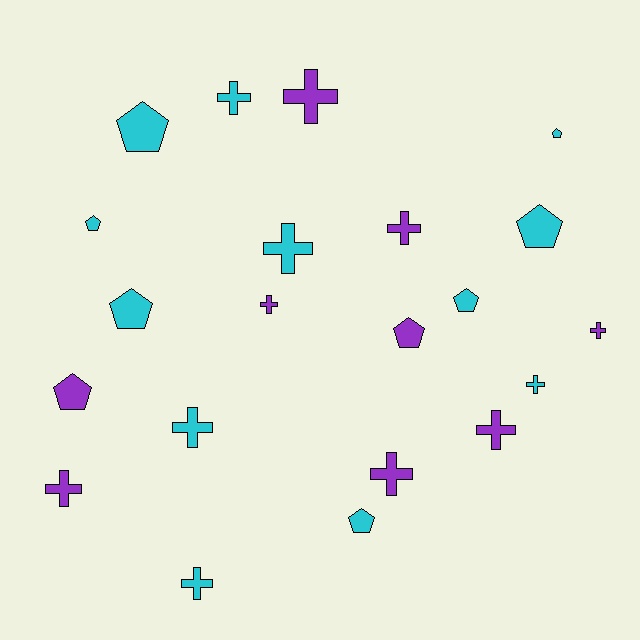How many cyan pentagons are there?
There are 7 cyan pentagons.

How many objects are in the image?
There are 21 objects.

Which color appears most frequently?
Cyan, with 12 objects.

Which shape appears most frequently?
Cross, with 12 objects.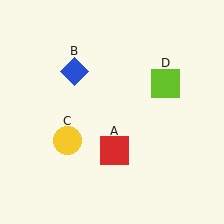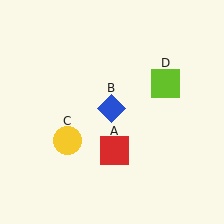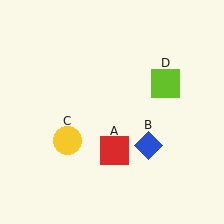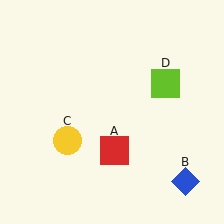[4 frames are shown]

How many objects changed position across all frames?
1 object changed position: blue diamond (object B).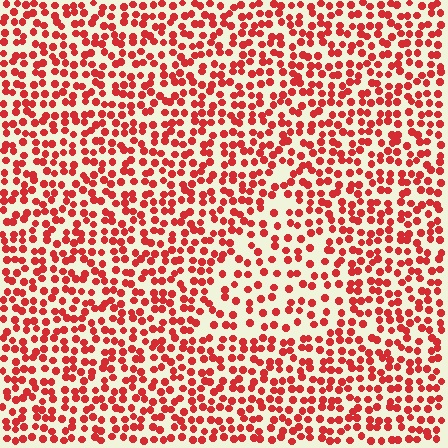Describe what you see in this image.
The image contains small red elements arranged at two different densities. A triangle-shaped region is visible where the elements are less densely packed than the surrounding area.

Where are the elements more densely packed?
The elements are more densely packed outside the triangle boundary.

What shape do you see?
I see a triangle.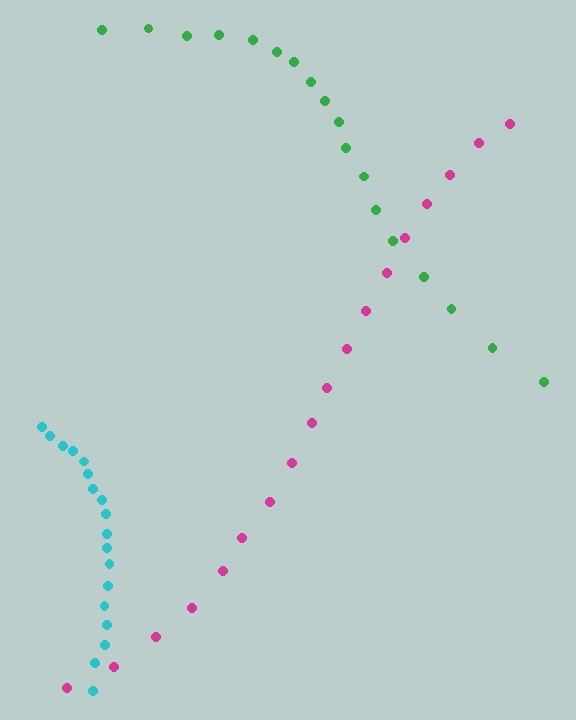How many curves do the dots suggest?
There are 3 distinct paths.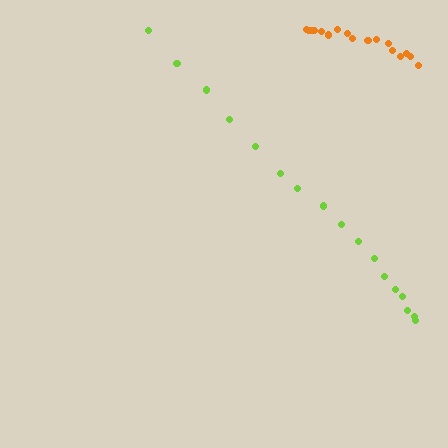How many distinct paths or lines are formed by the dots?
There are 2 distinct paths.